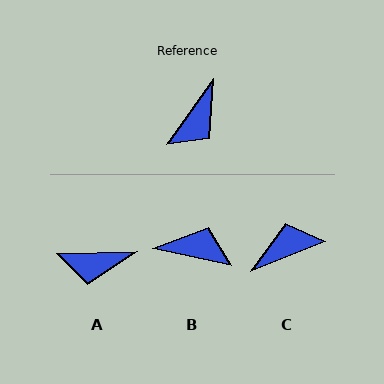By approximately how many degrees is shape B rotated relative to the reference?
Approximately 113 degrees counter-clockwise.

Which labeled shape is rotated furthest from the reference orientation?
C, about 147 degrees away.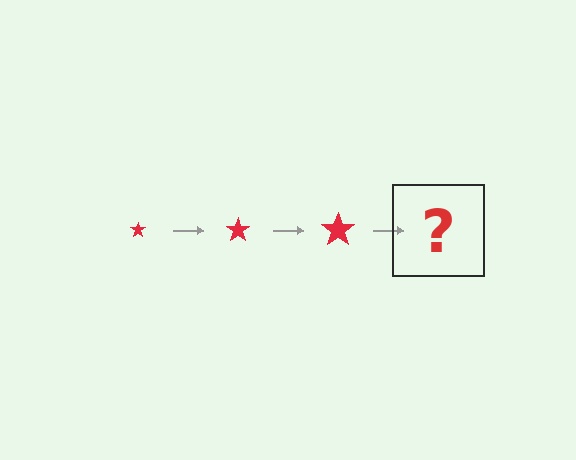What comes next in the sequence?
The next element should be a red star, larger than the previous one.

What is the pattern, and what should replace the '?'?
The pattern is that the star gets progressively larger each step. The '?' should be a red star, larger than the previous one.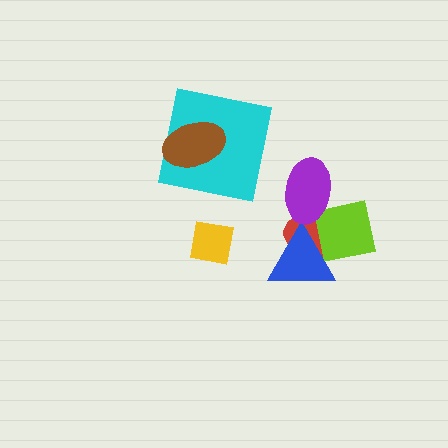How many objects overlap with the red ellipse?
3 objects overlap with the red ellipse.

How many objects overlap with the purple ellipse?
1 object overlaps with the purple ellipse.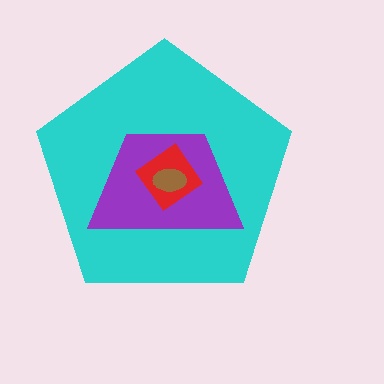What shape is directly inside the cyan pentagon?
The purple trapezoid.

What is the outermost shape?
The cyan pentagon.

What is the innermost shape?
The brown ellipse.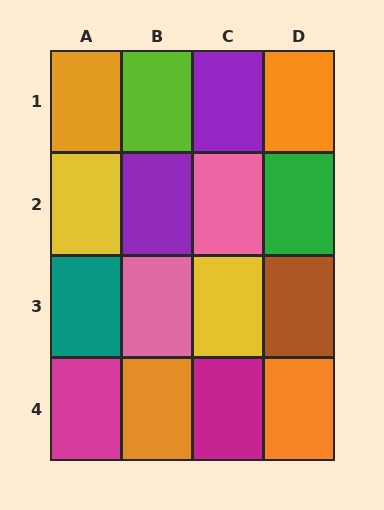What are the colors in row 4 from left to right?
Magenta, orange, magenta, orange.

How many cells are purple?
2 cells are purple.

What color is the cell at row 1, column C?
Purple.